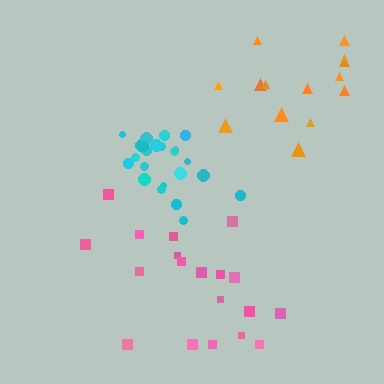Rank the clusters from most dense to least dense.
cyan, pink, orange.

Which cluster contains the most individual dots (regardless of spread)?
Cyan (25).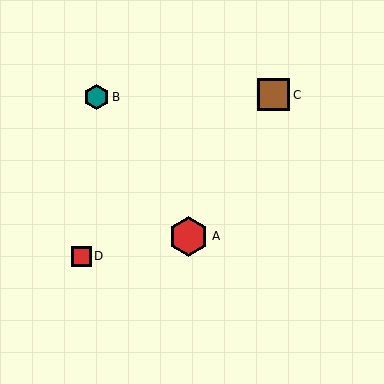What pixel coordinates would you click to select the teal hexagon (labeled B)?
Click at (97, 97) to select the teal hexagon B.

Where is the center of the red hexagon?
The center of the red hexagon is at (189, 236).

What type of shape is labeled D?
Shape D is a red square.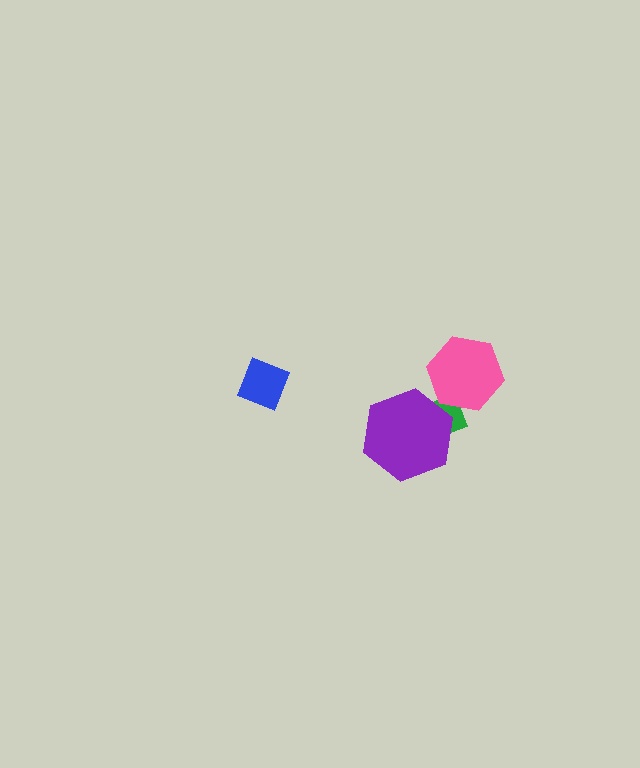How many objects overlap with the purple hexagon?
1 object overlaps with the purple hexagon.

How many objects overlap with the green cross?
2 objects overlap with the green cross.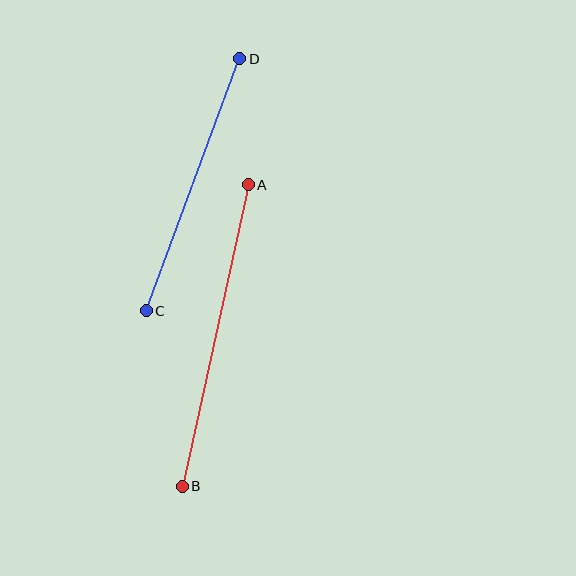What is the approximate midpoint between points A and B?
The midpoint is at approximately (215, 336) pixels.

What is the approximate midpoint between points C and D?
The midpoint is at approximately (193, 185) pixels.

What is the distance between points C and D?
The distance is approximately 269 pixels.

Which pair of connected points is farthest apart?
Points A and B are farthest apart.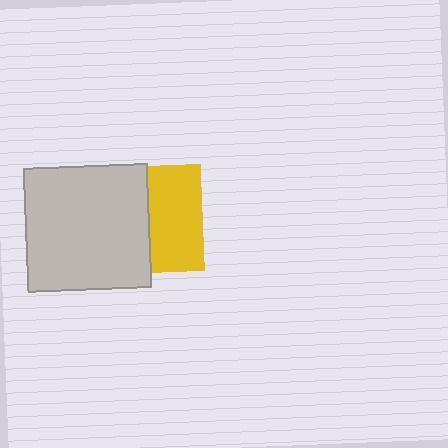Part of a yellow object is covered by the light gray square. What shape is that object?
It is a square.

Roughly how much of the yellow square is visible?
About half of it is visible (roughly 51%).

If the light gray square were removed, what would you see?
You would see the complete yellow square.